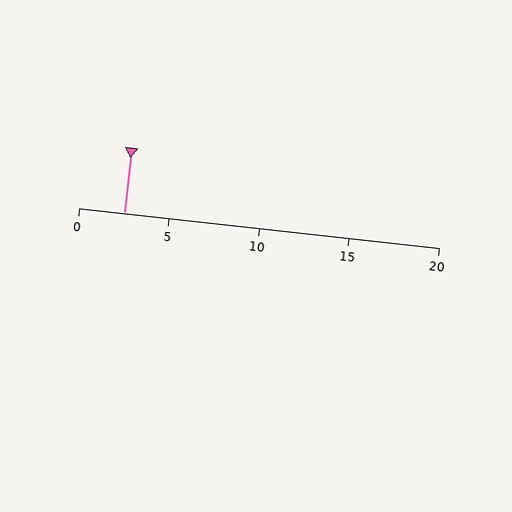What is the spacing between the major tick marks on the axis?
The major ticks are spaced 5 apart.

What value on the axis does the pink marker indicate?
The marker indicates approximately 2.5.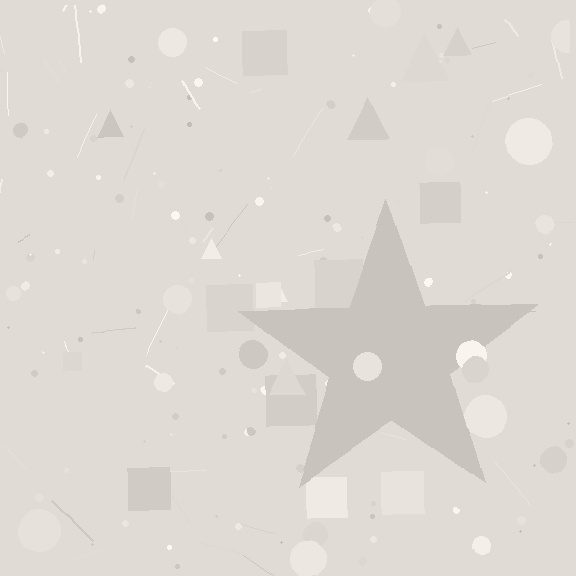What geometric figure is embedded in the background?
A star is embedded in the background.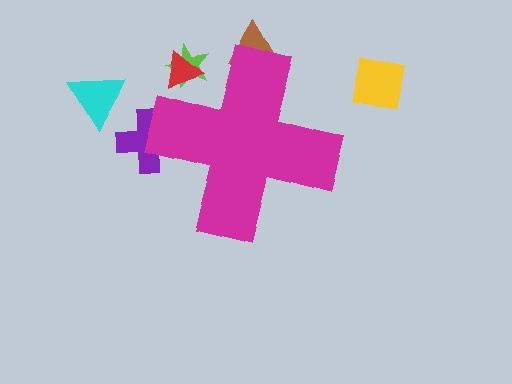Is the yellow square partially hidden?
No, the yellow square is fully visible.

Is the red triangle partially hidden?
Yes, the red triangle is partially hidden behind the magenta cross.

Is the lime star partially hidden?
Yes, the lime star is partially hidden behind the magenta cross.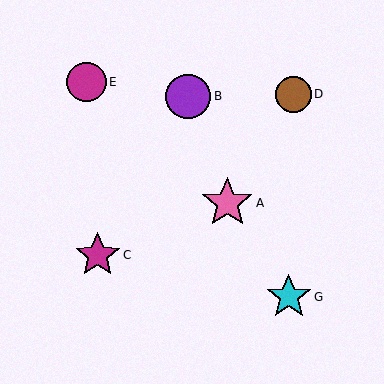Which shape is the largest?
The pink star (labeled A) is the largest.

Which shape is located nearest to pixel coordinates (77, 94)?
The magenta circle (labeled E) at (87, 82) is nearest to that location.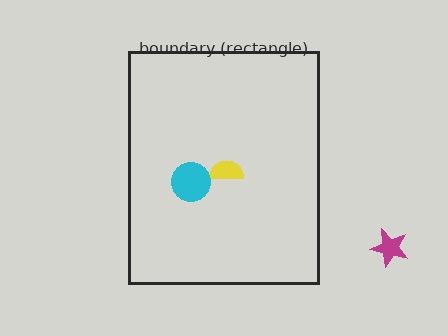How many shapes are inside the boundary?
2 inside, 1 outside.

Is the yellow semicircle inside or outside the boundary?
Inside.